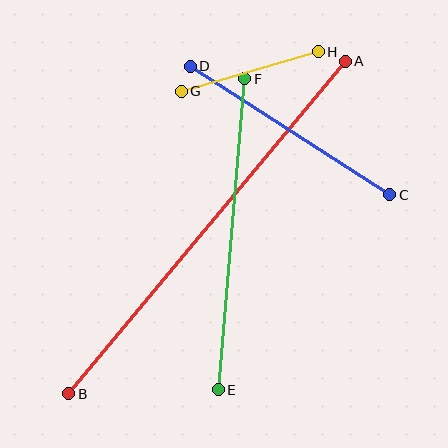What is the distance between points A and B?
The distance is approximately 432 pixels.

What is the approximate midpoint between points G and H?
The midpoint is at approximately (250, 72) pixels.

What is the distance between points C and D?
The distance is approximately 238 pixels.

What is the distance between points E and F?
The distance is approximately 312 pixels.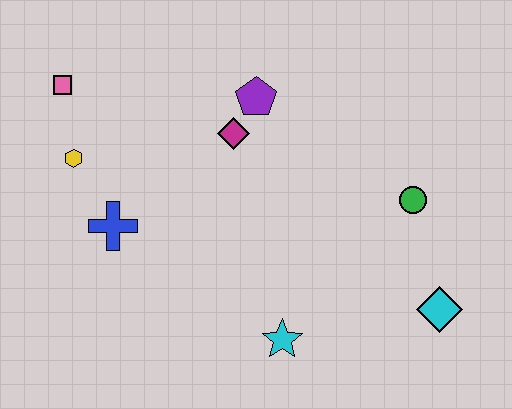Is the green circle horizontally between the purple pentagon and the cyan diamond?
Yes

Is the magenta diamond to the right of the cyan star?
No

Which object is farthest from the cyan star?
The pink square is farthest from the cyan star.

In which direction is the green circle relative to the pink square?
The green circle is to the right of the pink square.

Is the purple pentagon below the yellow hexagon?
No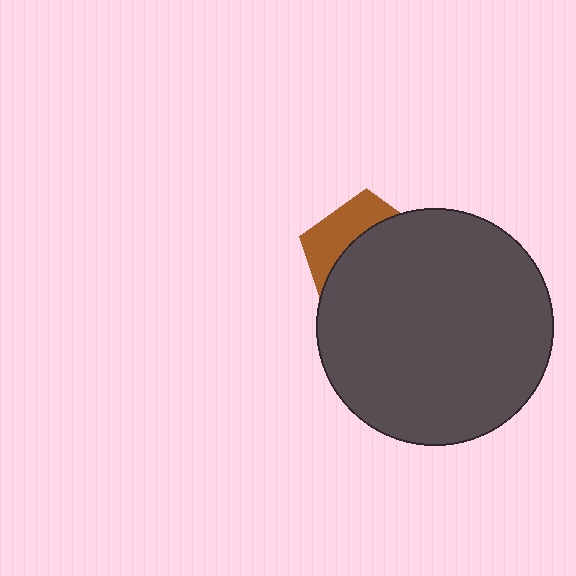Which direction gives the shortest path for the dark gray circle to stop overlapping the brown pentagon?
Moving toward the lower-right gives the shortest separation.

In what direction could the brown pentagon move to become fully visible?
The brown pentagon could move toward the upper-left. That would shift it out from behind the dark gray circle entirely.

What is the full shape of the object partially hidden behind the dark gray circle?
The partially hidden object is a brown pentagon.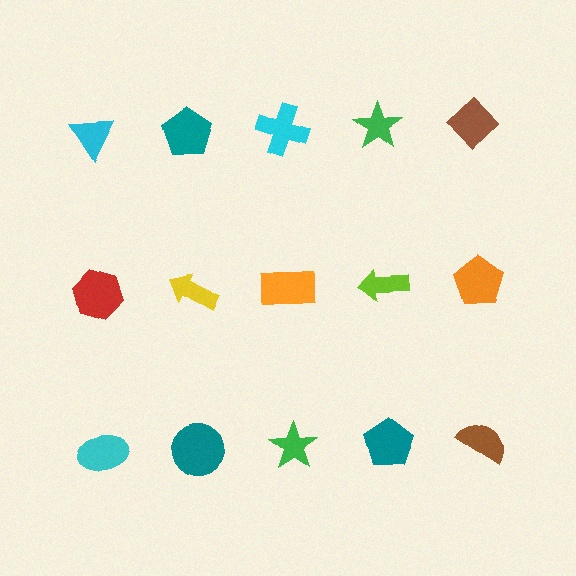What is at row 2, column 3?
An orange rectangle.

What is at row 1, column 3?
A cyan cross.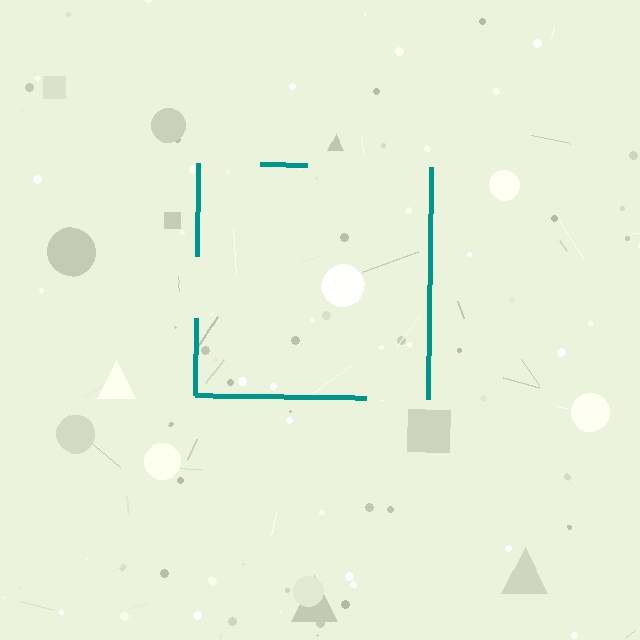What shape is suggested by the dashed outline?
The dashed outline suggests a square.